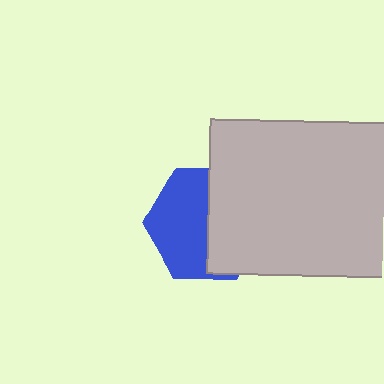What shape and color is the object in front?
The object in front is a light gray rectangle.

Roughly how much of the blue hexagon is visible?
About half of it is visible (roughly 52%).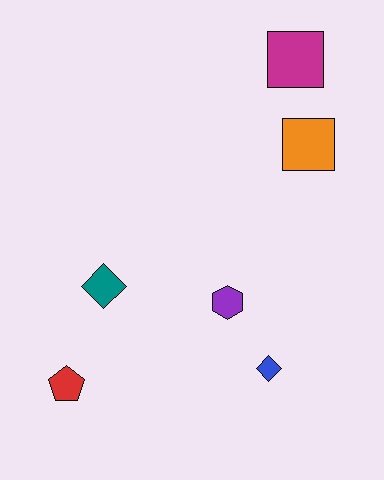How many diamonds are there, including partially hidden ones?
There are 2 diamonds.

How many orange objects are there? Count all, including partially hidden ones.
There is 1 orange object.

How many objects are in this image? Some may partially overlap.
There are 6 objects.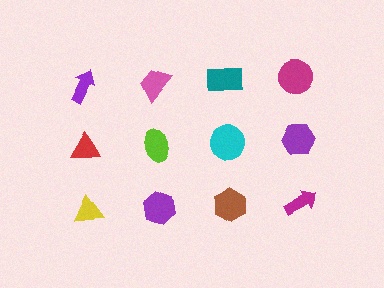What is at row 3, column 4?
A magenta arrow.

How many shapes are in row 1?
4 shapes.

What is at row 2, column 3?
A cyan circle.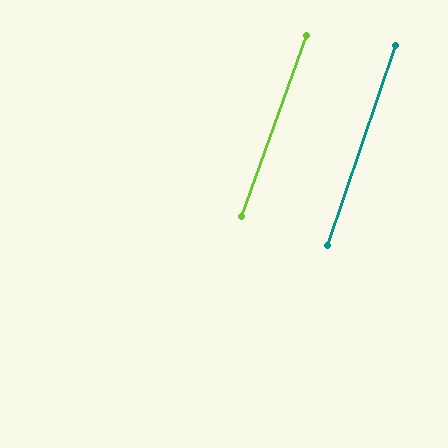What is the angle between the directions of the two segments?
Approximately 1 degree.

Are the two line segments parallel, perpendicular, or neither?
Parallel — their directions differ by only 0.7°.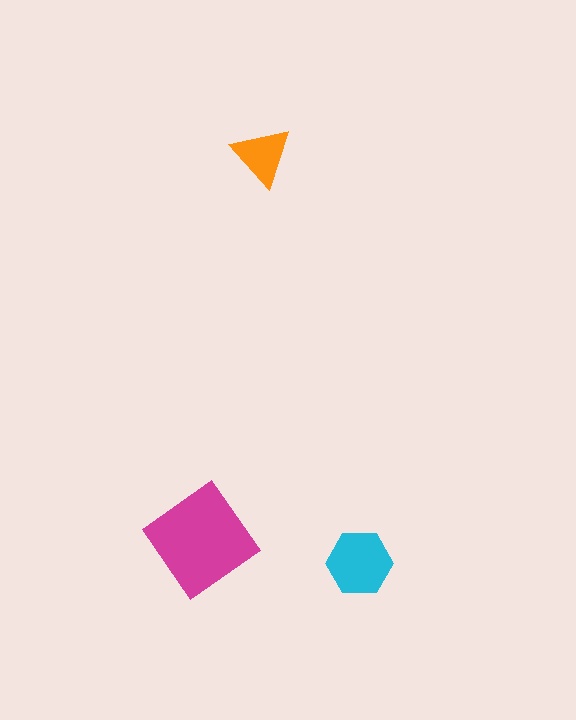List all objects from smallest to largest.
The orange triangle, the cyan hexagon, the magenta diamond.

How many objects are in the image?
There are 3 objects in the image.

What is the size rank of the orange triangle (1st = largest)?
3rd.